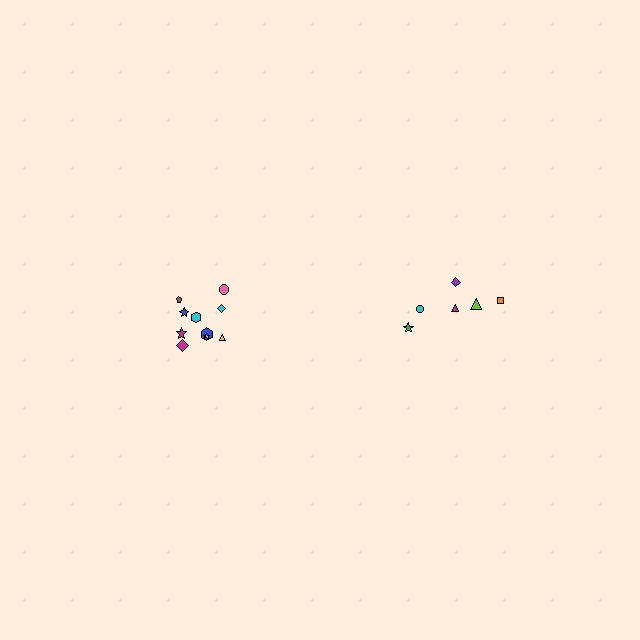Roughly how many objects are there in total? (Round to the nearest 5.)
Roughly 15 objects in total.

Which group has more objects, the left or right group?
The left group.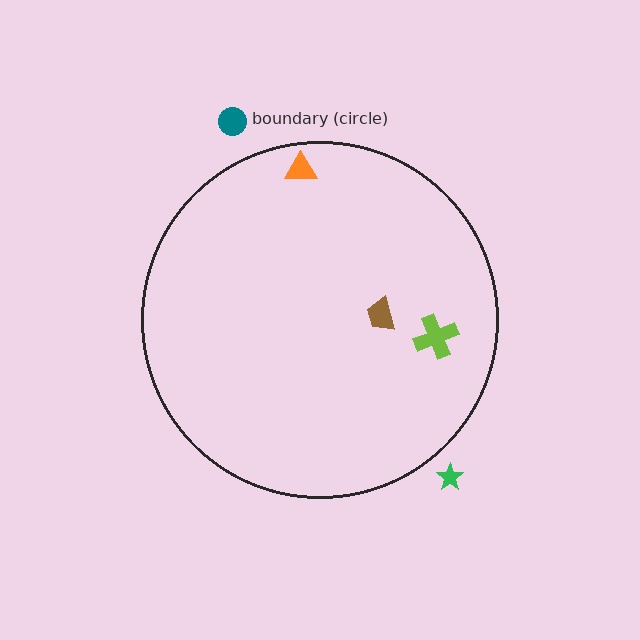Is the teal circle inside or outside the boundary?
Outside.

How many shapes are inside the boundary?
3 inside, 2 outside.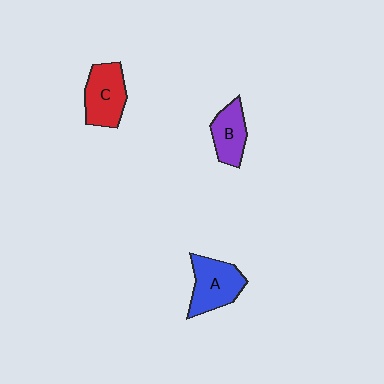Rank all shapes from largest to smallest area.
From largest to smallest: A (blue), C (red), B (purple).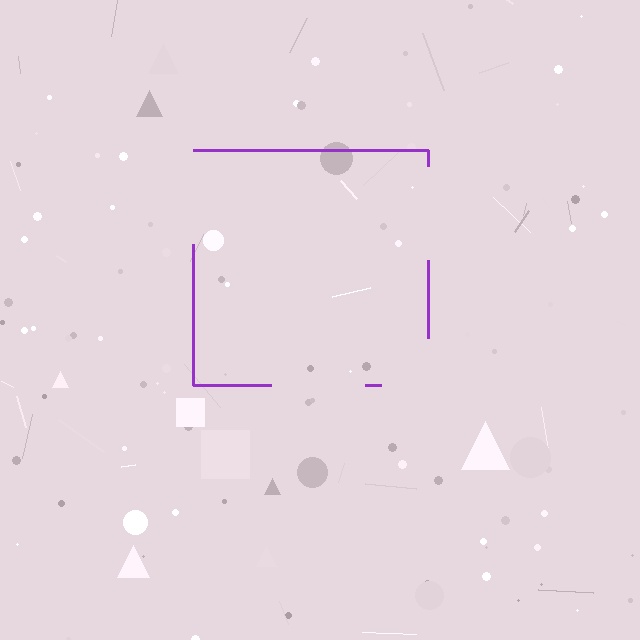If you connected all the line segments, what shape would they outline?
They would outline a square.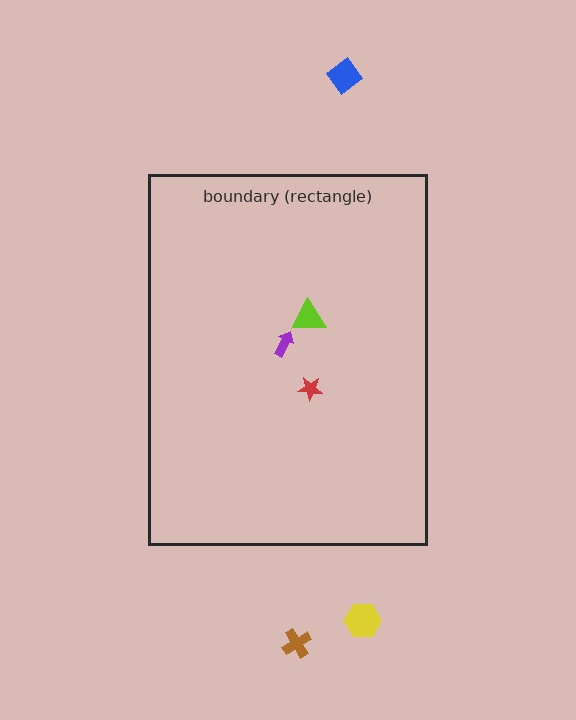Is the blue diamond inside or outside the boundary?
Outside.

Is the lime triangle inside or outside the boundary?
Inside.